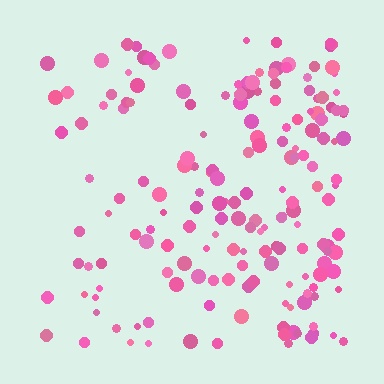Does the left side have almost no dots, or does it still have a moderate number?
Still a moderate number, just noticeably fewer than the right.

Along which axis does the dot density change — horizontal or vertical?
Horizontal.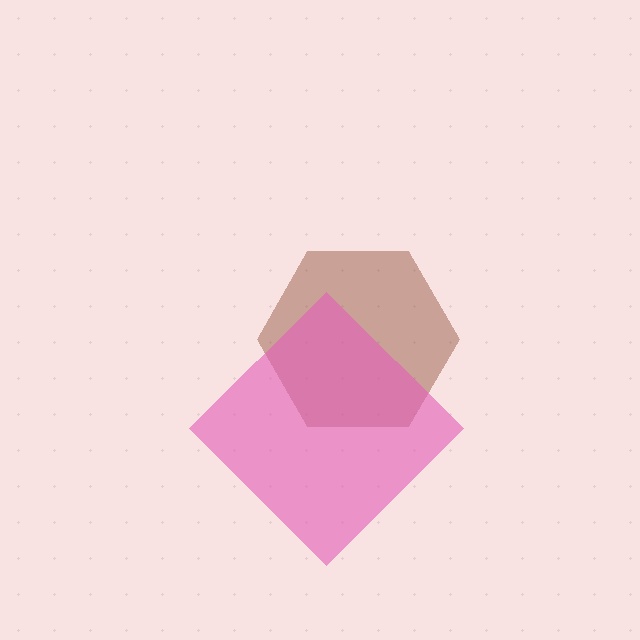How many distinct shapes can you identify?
There are 2 distinct shapes: a brown hexagon, a pink diamond.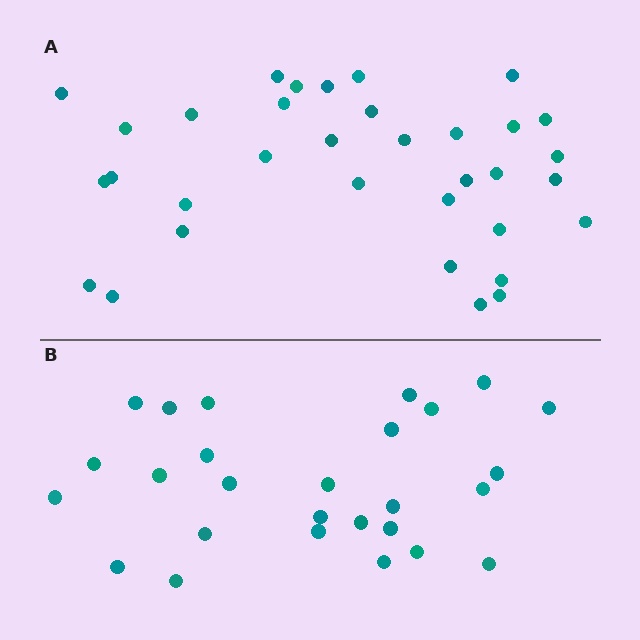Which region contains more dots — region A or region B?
Region A (the top region) has more dots.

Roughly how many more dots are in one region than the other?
Region A has roughly 8 or so more dots than region B.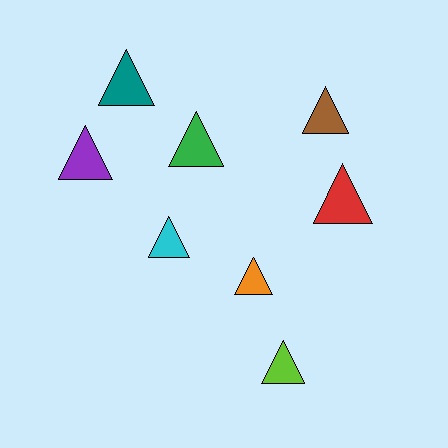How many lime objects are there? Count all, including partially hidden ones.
There is 1 lime object.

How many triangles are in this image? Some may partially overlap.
There are 8 triangles.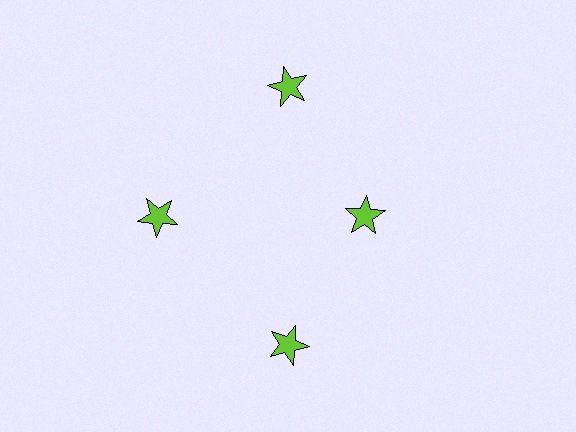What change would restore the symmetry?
The symmetry would be restored by moving it outward, back onto the ring so that all 4 stars sit at equal angles and equal distance from the center.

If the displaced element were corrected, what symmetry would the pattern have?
It would have 4-fold rotational symmetry — the pattern would map onto itself every 90 degrees.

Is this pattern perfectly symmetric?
No. The 4 lime stars are arranged in a ring, but one element near the 3 o'clock position is pulled inward toward the center, breaking the 4-fold rotational symmetry.